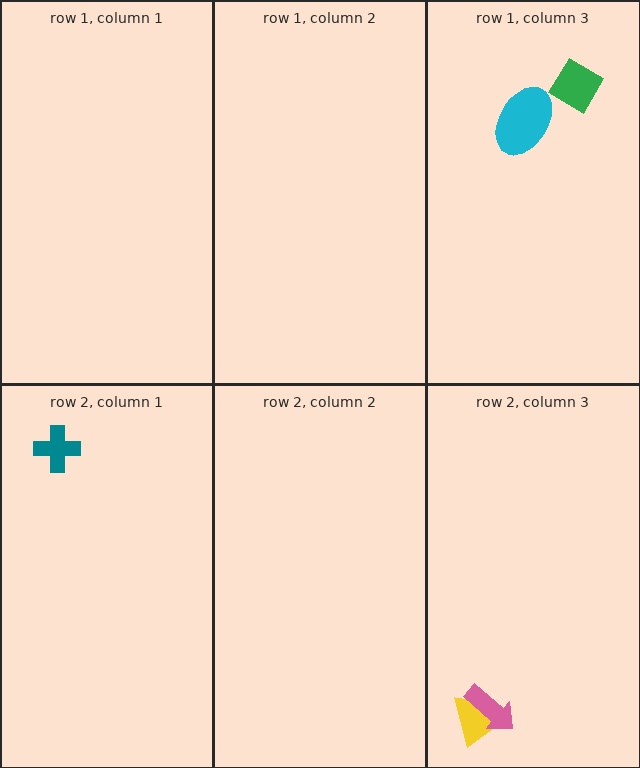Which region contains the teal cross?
The row 2, column 1 region.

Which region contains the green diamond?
The row 1, column 3 region.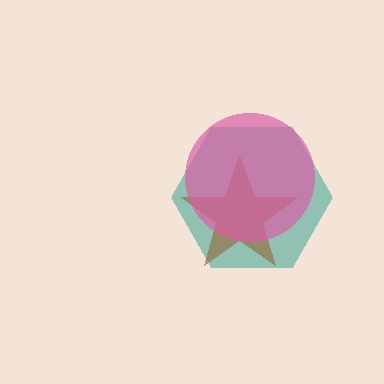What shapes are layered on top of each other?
The layered shapes are: a teal hexagon, a brown star, a pink circle.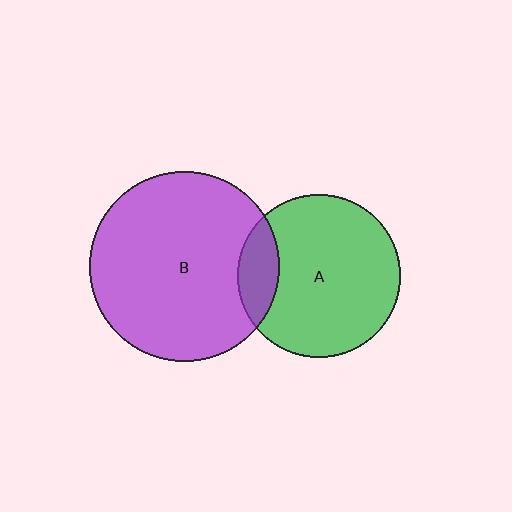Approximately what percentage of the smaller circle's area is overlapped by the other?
Approximately 15%.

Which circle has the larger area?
Circle B (purple).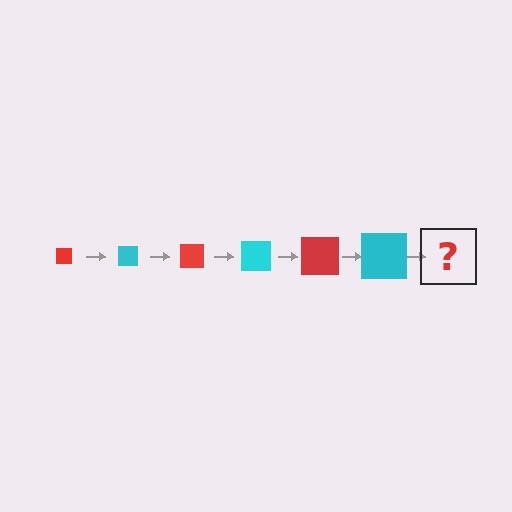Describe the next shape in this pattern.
It should be a red square, larger than the previous one.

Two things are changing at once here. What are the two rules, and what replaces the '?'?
The two rules are that the square grows larger each step and the color cycles through red and cyan. The '?' should be a red square, larger than the previous one.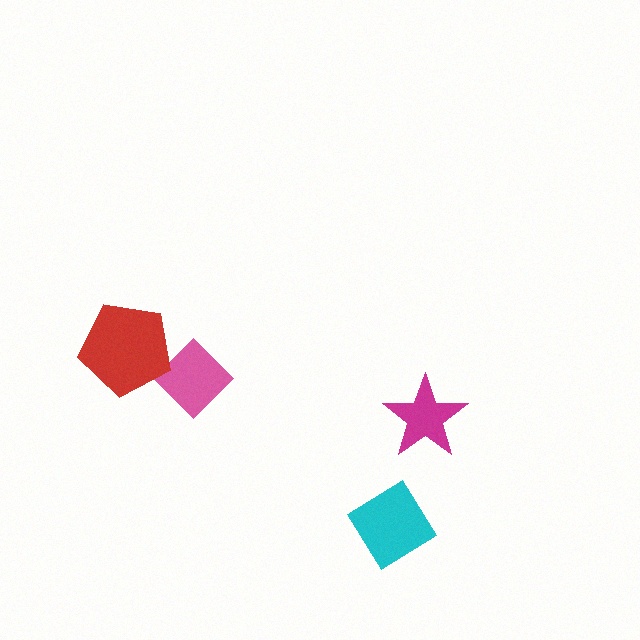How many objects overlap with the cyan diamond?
0 objects overlap with the cyan diamond.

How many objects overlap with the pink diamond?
1 object overlaps with the pink diamond.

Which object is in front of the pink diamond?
The red pentagon is in front of the pink diamond.